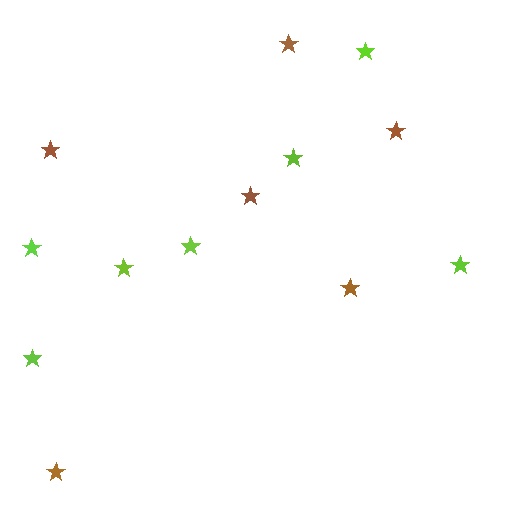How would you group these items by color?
There are 2 groups: one group of brown stars (6) and one group of lime stars (7).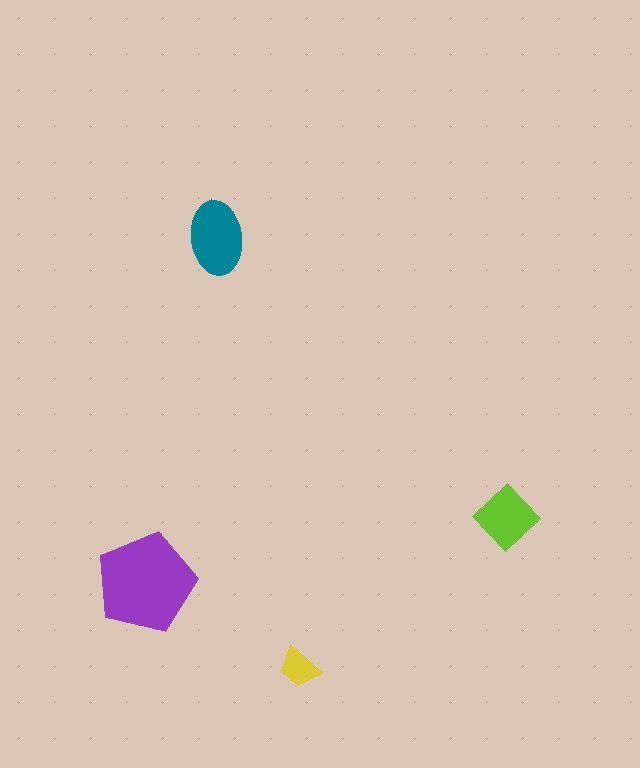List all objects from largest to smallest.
The purple pentagon, the teal ellipse, the lime diamond, the yellow trapezoid.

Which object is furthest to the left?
The purple pentagon is leftmost.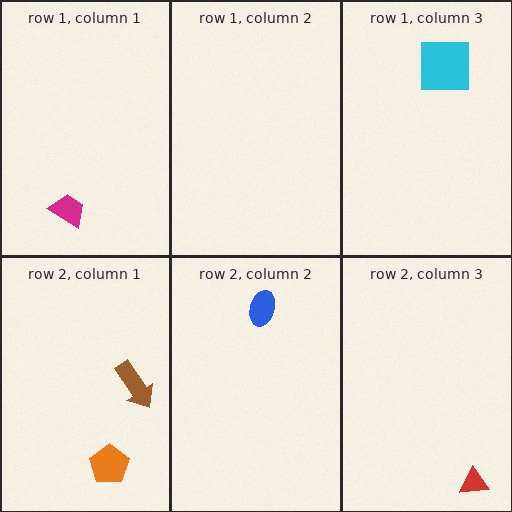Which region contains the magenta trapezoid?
The row 1, column 1 region.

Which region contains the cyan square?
The row 1, column 3 region.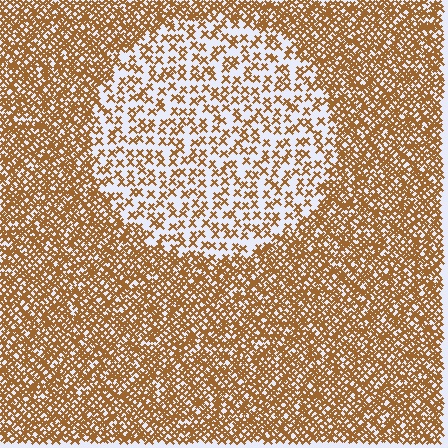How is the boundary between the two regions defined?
The boundary is defined by a change in element density (approximately 2.5x ratio). All elements are the same color, size, and shape.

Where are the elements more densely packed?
The elements are more densely packed outside the circle boundary.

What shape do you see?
I see a circle.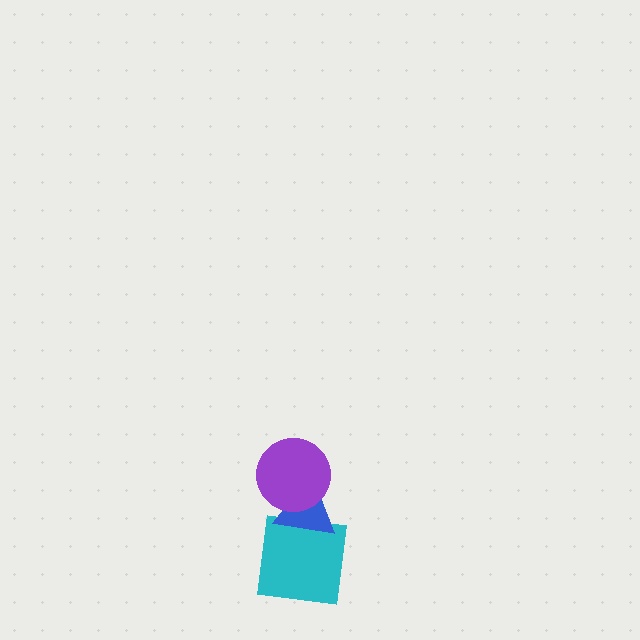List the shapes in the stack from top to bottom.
From top to bottom: the purple circle, the blue triangle, the cyan square.